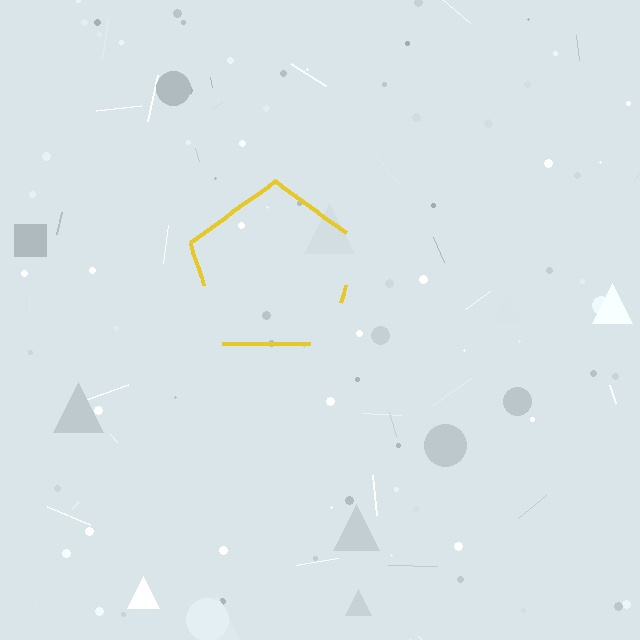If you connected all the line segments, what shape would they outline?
They would outline a pentagon.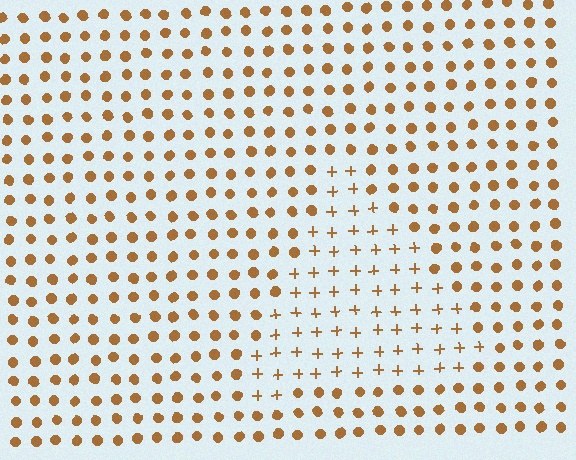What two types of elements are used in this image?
The image uses plus signs inside the triangle region and circles outside it.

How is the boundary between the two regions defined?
The boundary is defined by a change in element shape: plus signs inside vs. circles outside. All elements share the same color and spacing.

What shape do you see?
I see a triangle.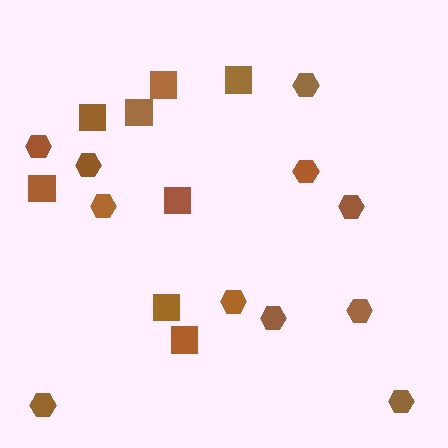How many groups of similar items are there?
There are 2 groups: one group of squares (8) and one group of hexagons (11).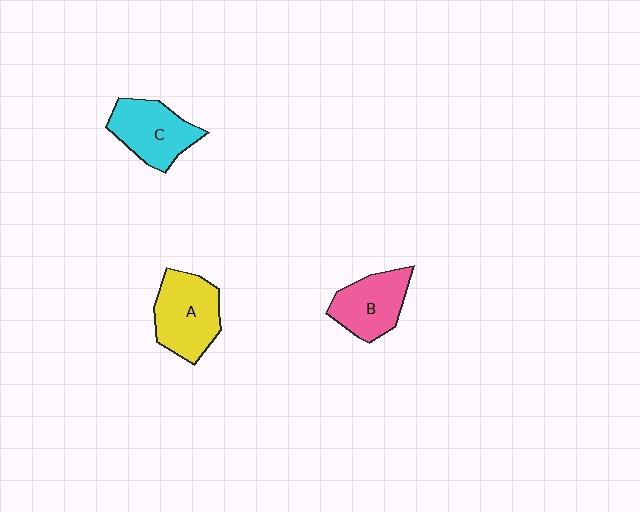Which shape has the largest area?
Shape A (yellow).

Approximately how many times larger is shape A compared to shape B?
Approximately 1.2 times.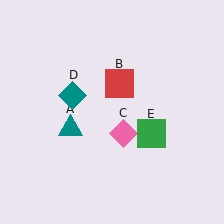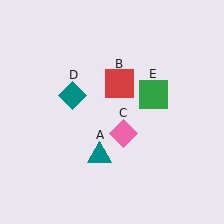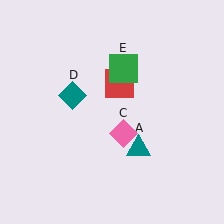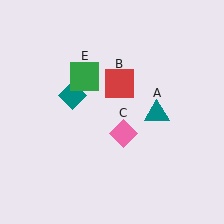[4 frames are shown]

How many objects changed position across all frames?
2 objects changed position: teal triangle (object A), green square (object E).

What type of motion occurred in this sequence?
The teal triangle (object A), green square (object E) rotated counterclockwise around the center of the scene.